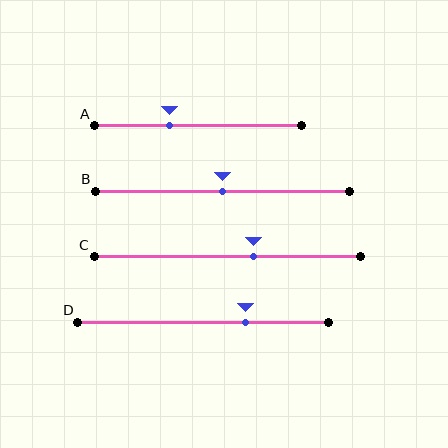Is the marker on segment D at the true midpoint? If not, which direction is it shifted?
No, the marker on segment D is shifted to the right by about 17% of the segment length.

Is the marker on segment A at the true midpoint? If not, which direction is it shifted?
No, the marker on segment A is shifted to the left by about 14% of the segment length.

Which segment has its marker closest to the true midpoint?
Segment B has its marker closest to the true midpoint.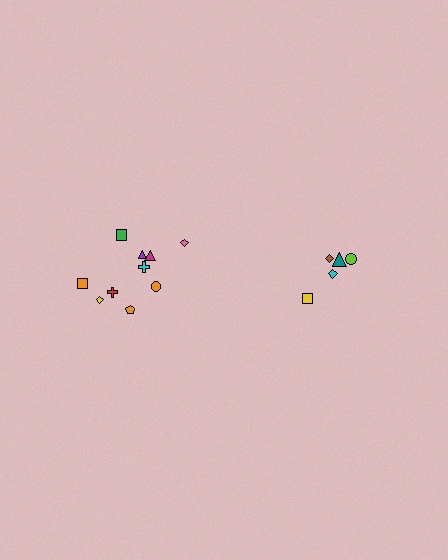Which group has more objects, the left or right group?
The left group.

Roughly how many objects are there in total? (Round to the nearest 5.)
Roughly 15 objects in total.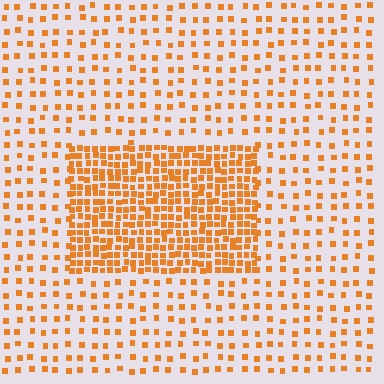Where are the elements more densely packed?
The elements are more densely packed inside the rectangle boundary.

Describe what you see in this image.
The image contains small orange elements arranged at two different densities. A rectangle-shaped region is visible where the elements are more densely packed than the surrounding area.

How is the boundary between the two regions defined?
The boundary is defined by a change in element density (approximately 2.7x ratio). All elements are the same color, size, and shape.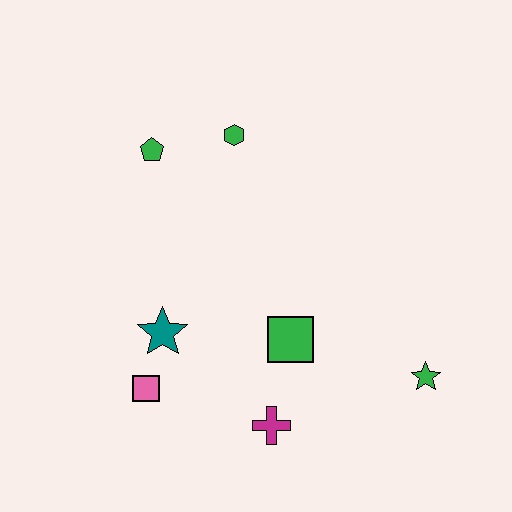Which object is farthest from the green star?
The green pentagon is farthest from the green star.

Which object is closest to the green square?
The magenta cross is closest to the green square.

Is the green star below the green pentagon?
Yes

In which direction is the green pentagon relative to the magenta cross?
The green pentagon is above the magenta cross.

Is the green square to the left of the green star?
Yes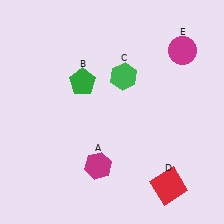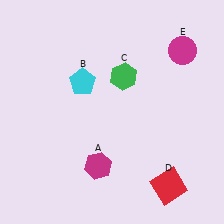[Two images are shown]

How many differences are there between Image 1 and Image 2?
There is 1 difference between the two images.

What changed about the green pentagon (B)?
In Image 1, B is green. In Image 2, it changed to cyan.